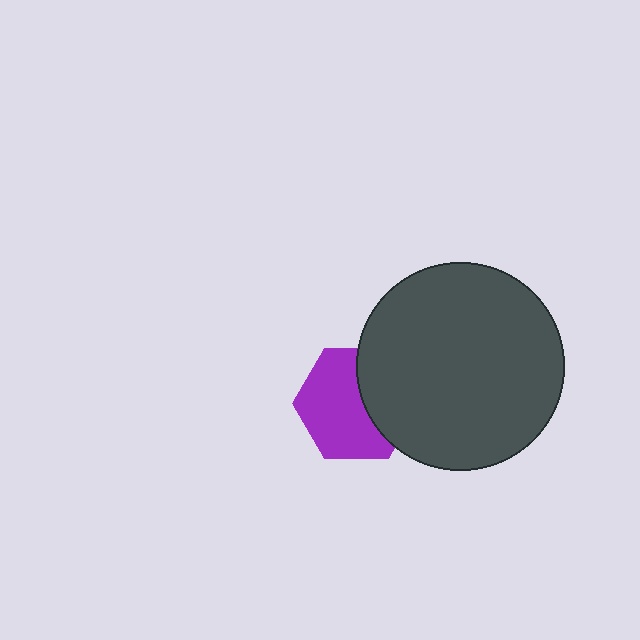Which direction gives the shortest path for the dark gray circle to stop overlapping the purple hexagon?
Moving right gives the shortest separation.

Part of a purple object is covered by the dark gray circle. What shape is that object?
It is a hexagon.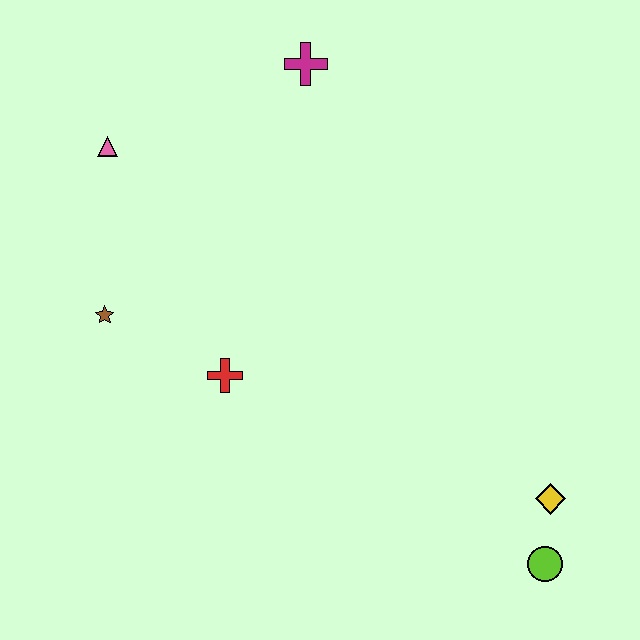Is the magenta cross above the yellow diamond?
Yes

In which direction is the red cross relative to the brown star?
The red cross is to the right of the brown star.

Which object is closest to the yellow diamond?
The lime circle is closest to the yellow diamond.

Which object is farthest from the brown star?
The lime circle is farthest from the brown star.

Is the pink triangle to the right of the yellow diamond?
No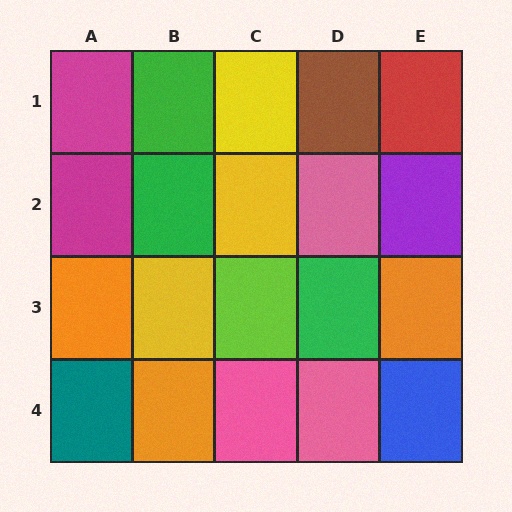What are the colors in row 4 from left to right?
Teal, orange, pink, pink, blue.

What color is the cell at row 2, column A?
Magenta.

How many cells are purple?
1 cell is purple.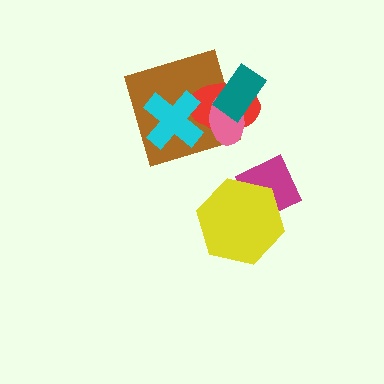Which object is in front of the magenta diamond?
The yellow hexagon is in front of the magenta diamond.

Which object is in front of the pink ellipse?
The teal rectangle is in front of the pink ellipse.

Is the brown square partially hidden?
Yes, it is partially covered by another shape.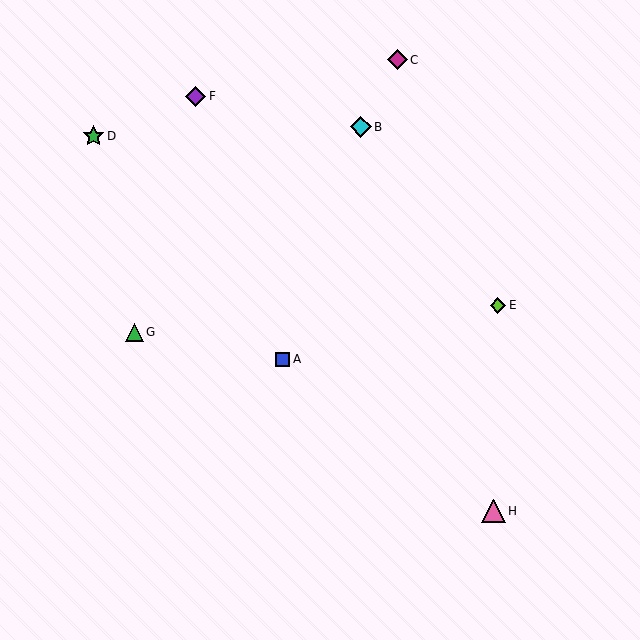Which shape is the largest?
The pink triangle (labeled H) is the largest.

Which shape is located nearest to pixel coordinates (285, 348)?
The blue square (labeled A) at (283, 359) is nearest to that location.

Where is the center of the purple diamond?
The center of the purple diamond is at (195, 96).